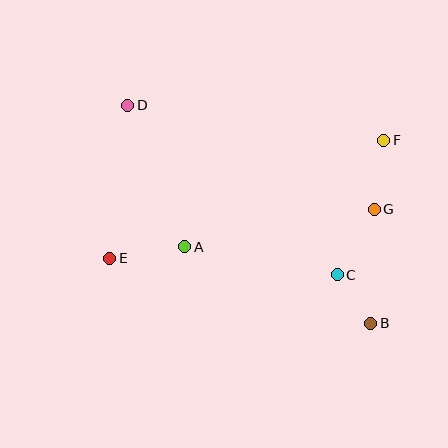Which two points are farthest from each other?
Points B and D are farthest from each other.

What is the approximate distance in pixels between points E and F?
The distance between E and F is approximately 298 pixels.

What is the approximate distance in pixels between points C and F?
The distance between C and F is approximately 142 pixels.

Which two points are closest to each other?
Points B and C are closest to each other.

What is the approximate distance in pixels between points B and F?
The distance between B and F is approximately 184 pixels.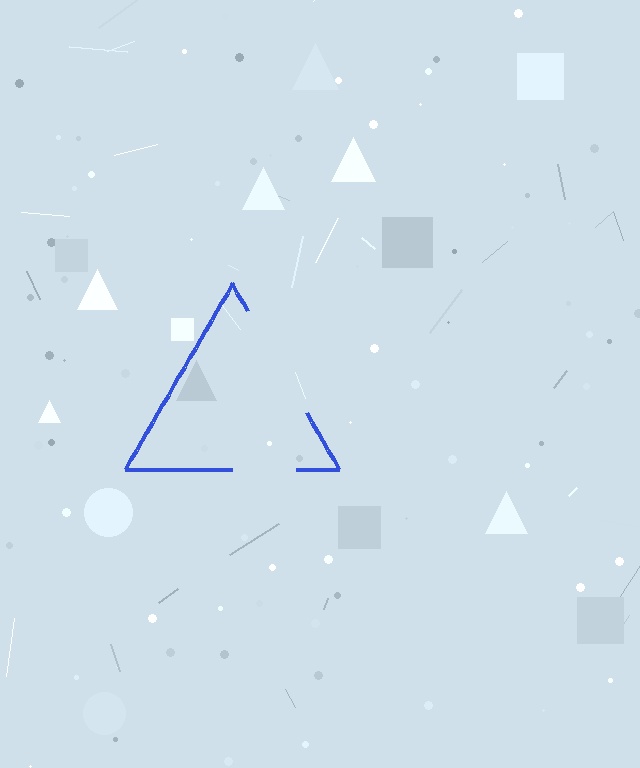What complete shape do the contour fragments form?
The contour fragments form a triangle.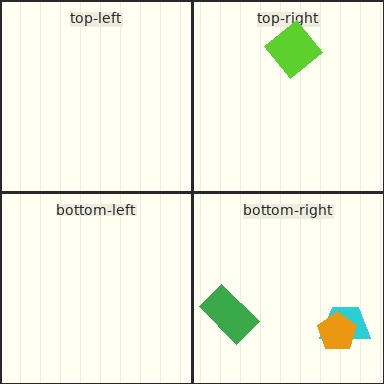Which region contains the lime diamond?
The top-right region.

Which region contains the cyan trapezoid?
The bottom-right region.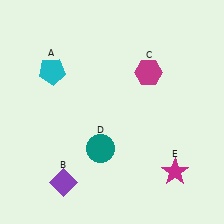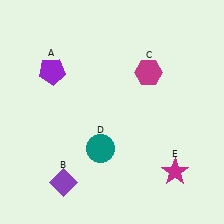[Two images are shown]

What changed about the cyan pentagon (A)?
In Image 1, A is cyan. In Image 2, it changed to purple.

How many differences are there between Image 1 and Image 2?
There is 1 difference between the two images.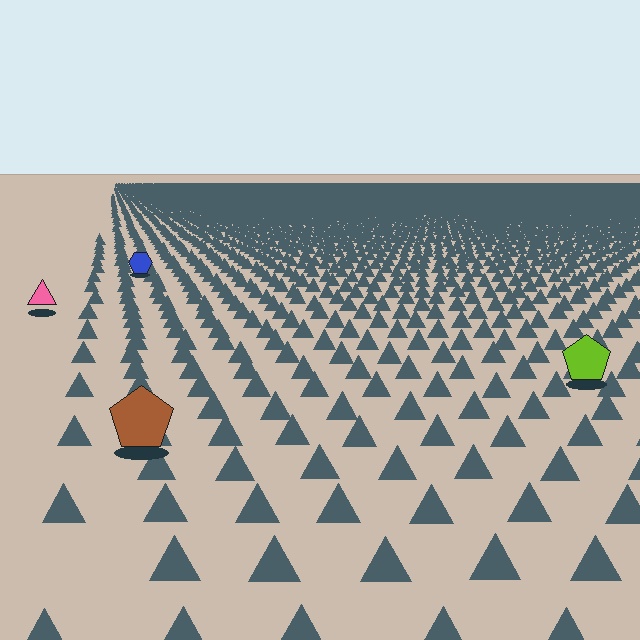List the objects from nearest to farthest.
From nearest to farthest: the brown pentagon, the lime pentagon, the pink triangle, the blue hexagon.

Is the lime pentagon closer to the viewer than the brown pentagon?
No. The brown pentagon is closer — you can tell from the texture gradient: the ground texture is coarser near it.